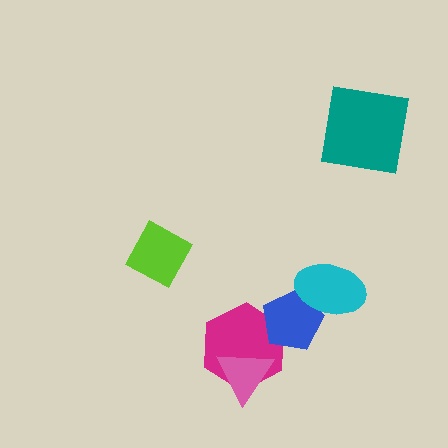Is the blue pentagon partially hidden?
Yes, it is partially covered by another shape.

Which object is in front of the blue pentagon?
The cyan ellipse is in front of the blue pentagon.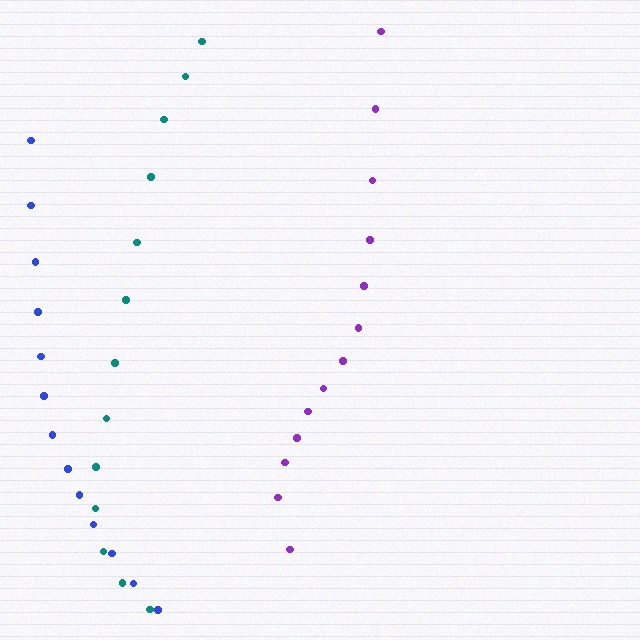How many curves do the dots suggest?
There are 3 distinct paths.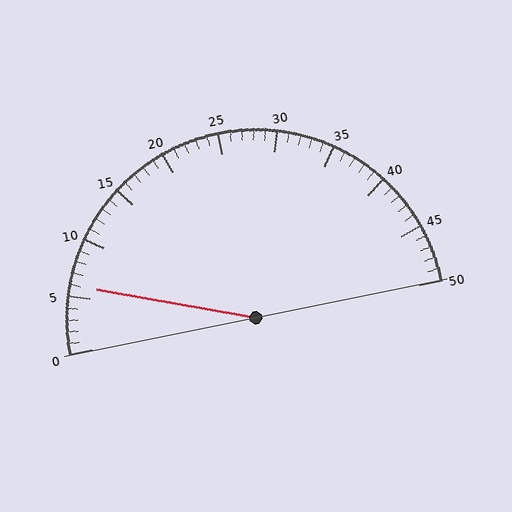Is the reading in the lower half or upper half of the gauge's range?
The reading is in the lower half of the range (0 to 50).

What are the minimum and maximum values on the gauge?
The gauge ranges from 0 to 50.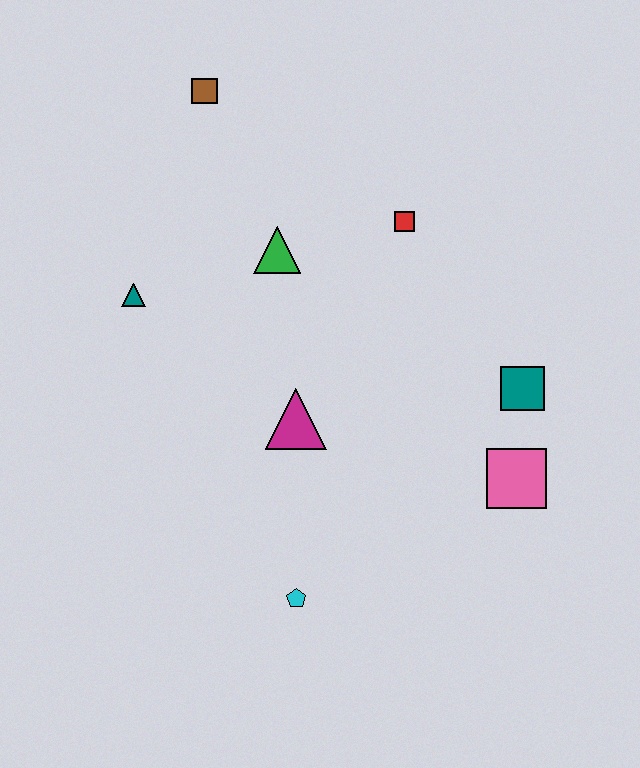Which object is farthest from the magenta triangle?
The brown square is farthest from the magenta triangle.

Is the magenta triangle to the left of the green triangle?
No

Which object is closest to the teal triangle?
The green triangle is closest to the teal triangle.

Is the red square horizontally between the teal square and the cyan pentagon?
Yes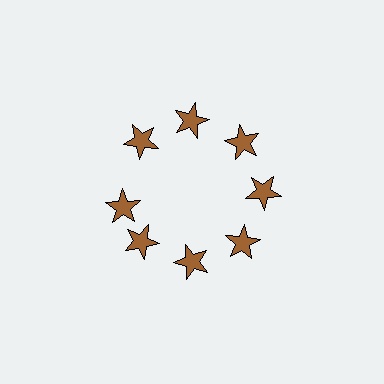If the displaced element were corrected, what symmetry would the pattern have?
It would have 8-fold rotational symmetry — the pattern would map onto itself every 45 degrees.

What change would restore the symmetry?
The symmetry would be restored by rotating it back into even spacing with its neighbors so that all 8 stars sit at equal angles and equal distance from the center.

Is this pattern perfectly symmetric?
No. The 8 brown stars are arranged in a ring, but one element near the 9 o'clock position is rotated out of alignment along the ring, breaking the 8-fold rotational symmetry.